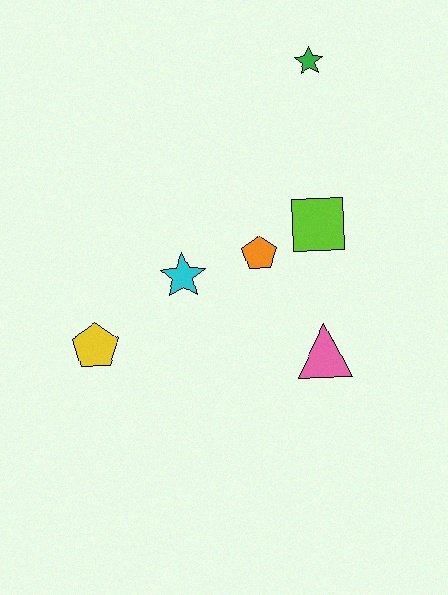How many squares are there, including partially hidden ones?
There is 1 square.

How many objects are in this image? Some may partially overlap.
There are 6 objects.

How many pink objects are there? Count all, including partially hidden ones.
There is 1 pink object.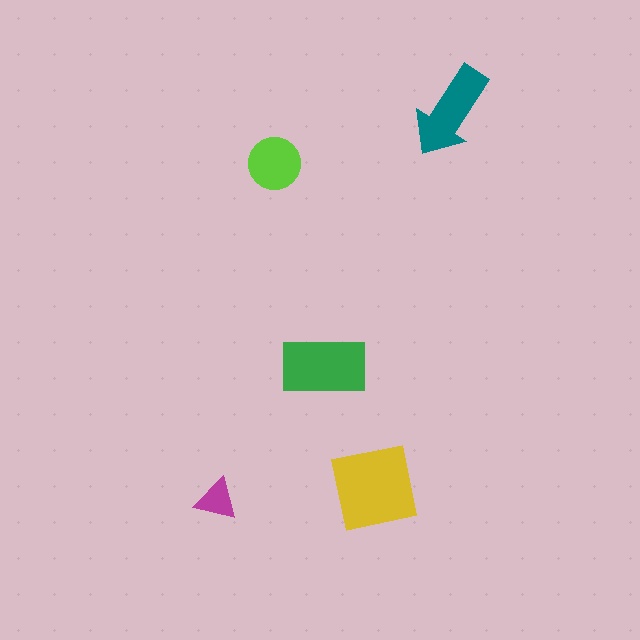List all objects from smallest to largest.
The magenta triangle, the lime circle, the teal arrow, the green rectangle, the yellow square.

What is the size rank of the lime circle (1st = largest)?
4th.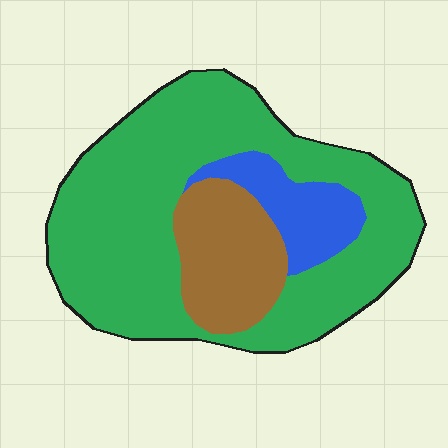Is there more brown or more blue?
Brown.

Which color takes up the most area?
Green, at roughly 70%.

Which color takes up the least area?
Blue, at roughly 10%.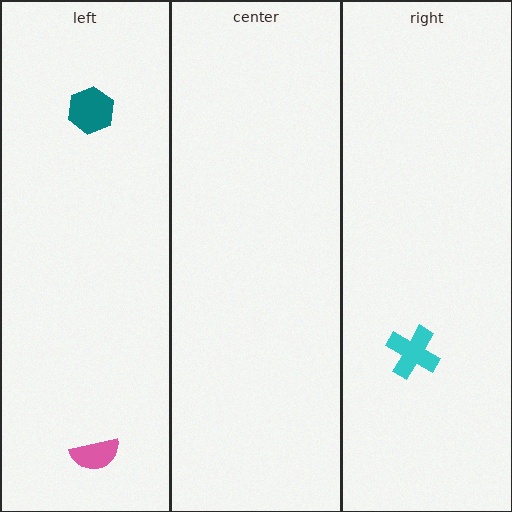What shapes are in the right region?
The cyan cross.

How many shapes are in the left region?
2.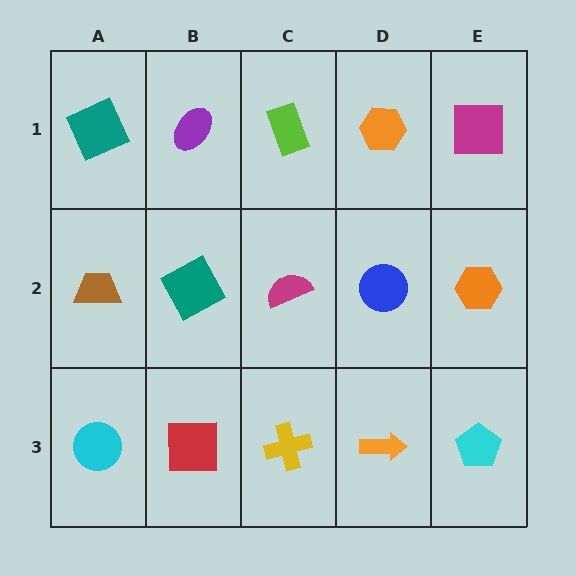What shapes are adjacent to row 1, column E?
An orange hexagon (row 2, column E), an orange hexagon (row 1, column D).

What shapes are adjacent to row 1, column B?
A teal square (row 2, column B), a teal square (row 1, column A), a lime rectangle (row 1, column C).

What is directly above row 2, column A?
A teal square.